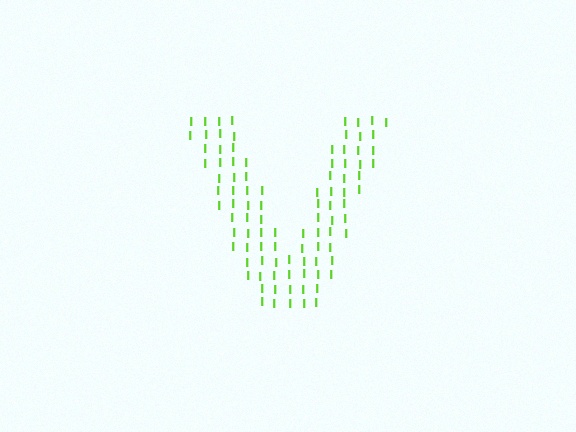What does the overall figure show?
The overall figure shows the letter V.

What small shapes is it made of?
It is made of small letter I's.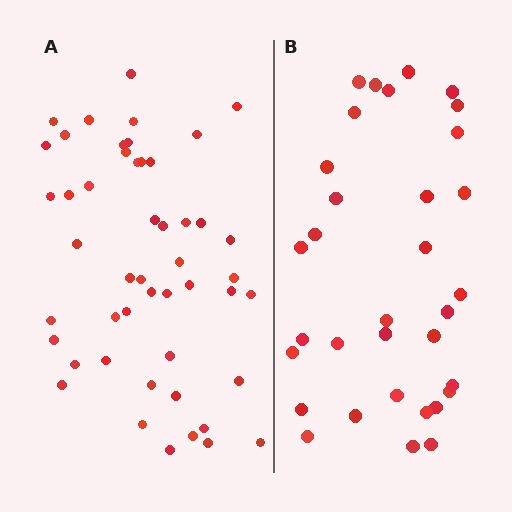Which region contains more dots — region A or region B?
Region A (the left region) has more dots.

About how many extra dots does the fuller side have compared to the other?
Region A has approximately 15 more dots than region B.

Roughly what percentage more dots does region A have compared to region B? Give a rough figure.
About 50% more.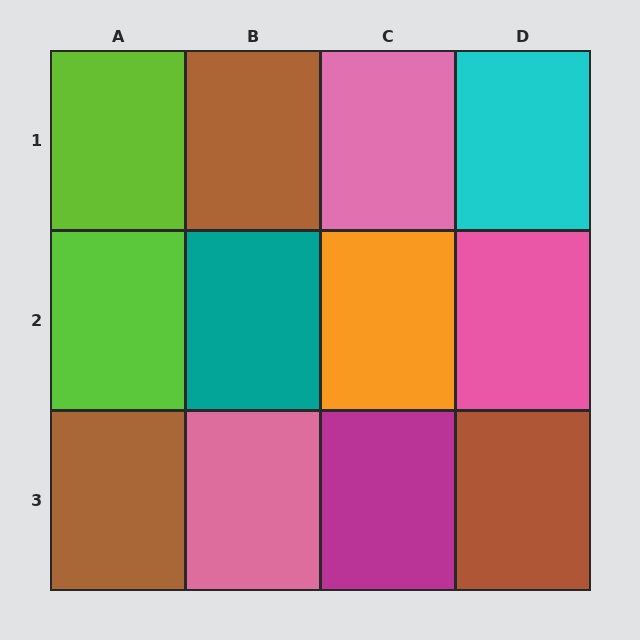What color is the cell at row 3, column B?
Pink.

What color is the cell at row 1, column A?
Lime.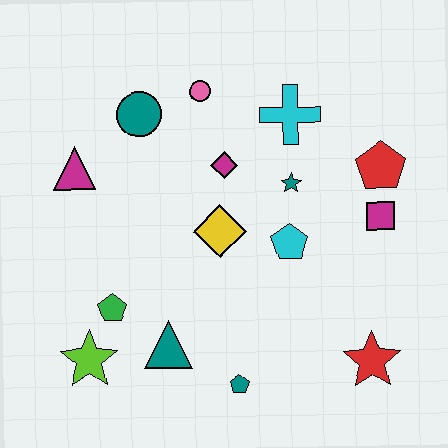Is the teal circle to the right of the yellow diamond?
No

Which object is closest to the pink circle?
The teal circle is closest to the pink circle.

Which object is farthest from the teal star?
The lime star is farthest from the teal star.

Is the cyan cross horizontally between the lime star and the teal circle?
No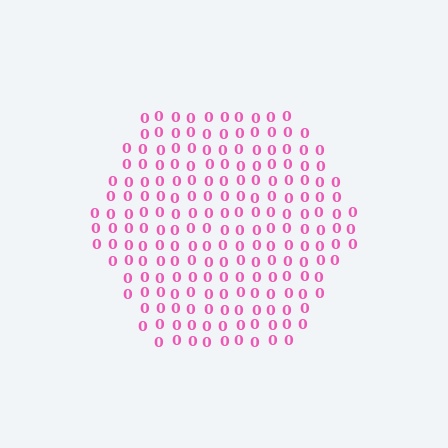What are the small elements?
The small elements are digit 0's.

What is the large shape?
The large shape is a hexagon.